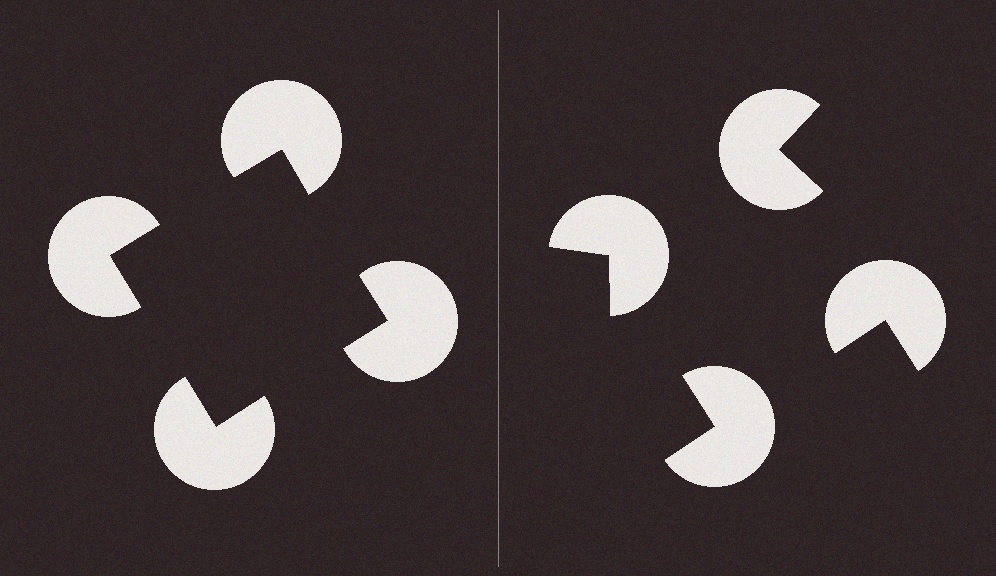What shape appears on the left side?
An illusory square.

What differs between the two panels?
The pac-man discs are positioned identically on both sides; only the wedge orientations differ. On the left they align to a square; on the right they are misaligned.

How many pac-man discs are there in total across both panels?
8 — 4 on each side.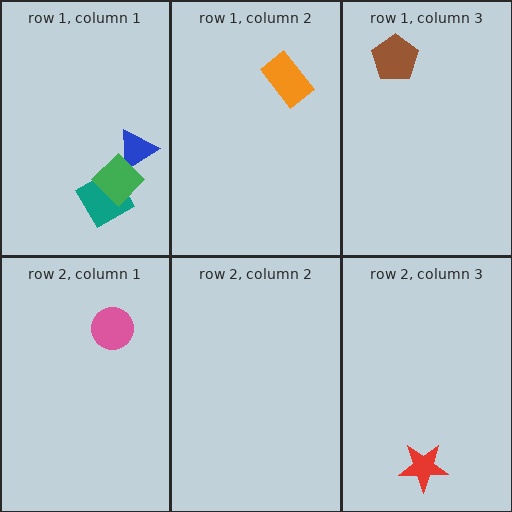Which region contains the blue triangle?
The row 1, column 1 region.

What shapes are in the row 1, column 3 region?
The brown pentagon.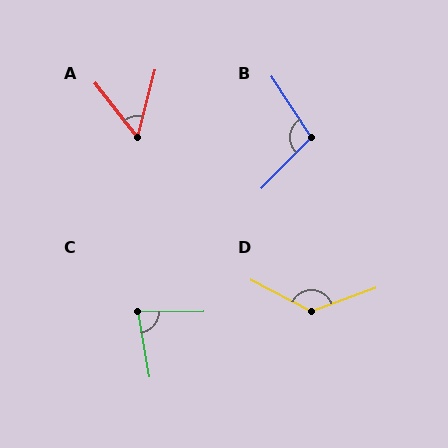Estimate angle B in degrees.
Approximately 103 degrees.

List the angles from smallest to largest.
A (53°), C (80°), B (103°), D (133°).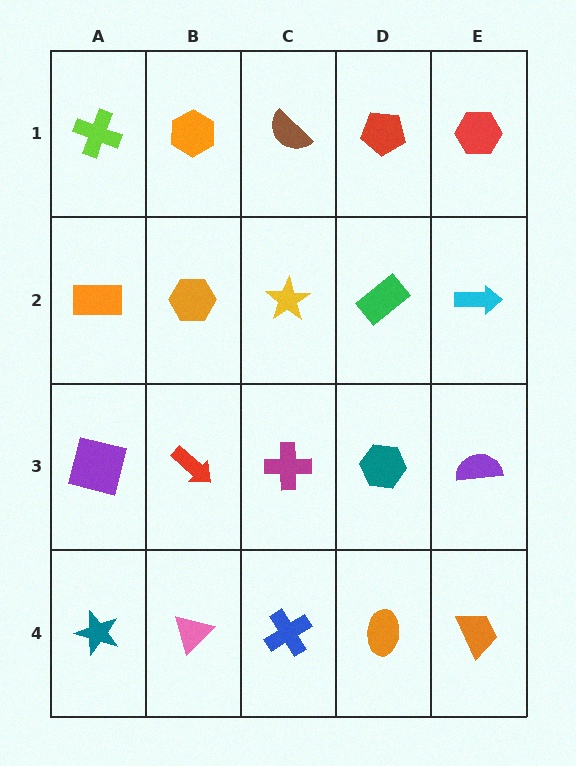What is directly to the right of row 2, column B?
A yellow star.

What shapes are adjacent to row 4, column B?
A red arrow (row 3, column B), a teal star (row 4, column A), a blue cross (row 4, column C).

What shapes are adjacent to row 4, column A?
A purple square (row 3, column A), a pink triangle (row 4, column B).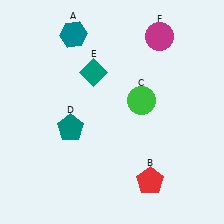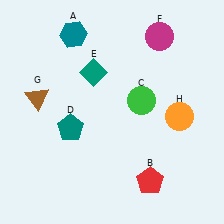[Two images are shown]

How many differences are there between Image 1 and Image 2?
There are 2 differences between the two images.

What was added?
A brown triangle (G), an orange circle (H) were added in Image 2.